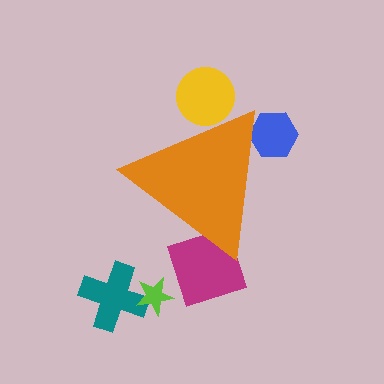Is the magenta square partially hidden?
Yes, the magenta square is partially hidden behind the orange triangle.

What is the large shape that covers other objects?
An orange triangle.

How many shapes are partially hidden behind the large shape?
3 shapes are partially hidden.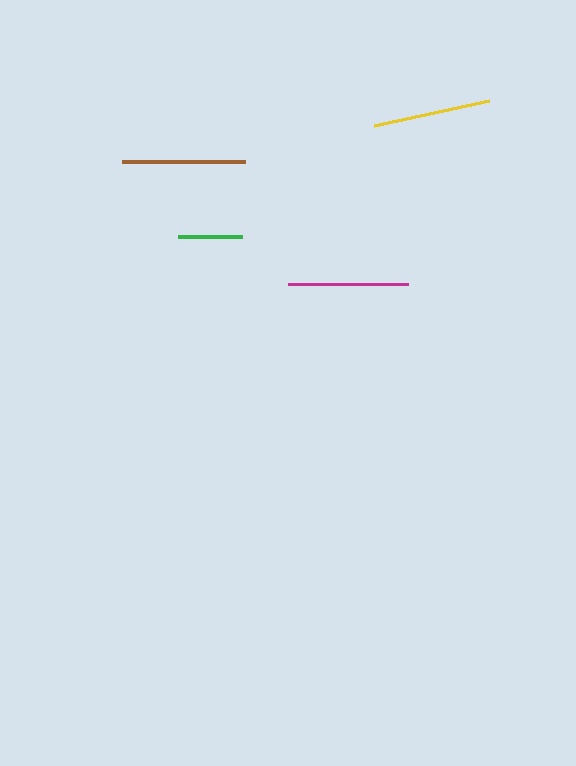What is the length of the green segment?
The green segment is approximately 64 pixels long.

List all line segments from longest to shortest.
From longest to shortest: brown, magenta, yellow, green.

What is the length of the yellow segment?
The yellow segment is approximately 118 pixels long.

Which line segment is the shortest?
The green line is the shortest at approximately 64 pixels.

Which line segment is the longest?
The brown line is the longest at approximately 123 pixels.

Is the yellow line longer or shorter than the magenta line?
The magenta line is longer than the yellow line.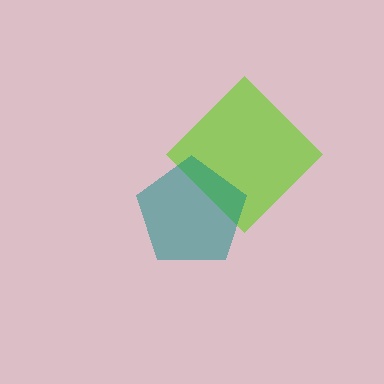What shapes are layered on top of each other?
The layered shapes are: a lime diamond, a teal pentagon.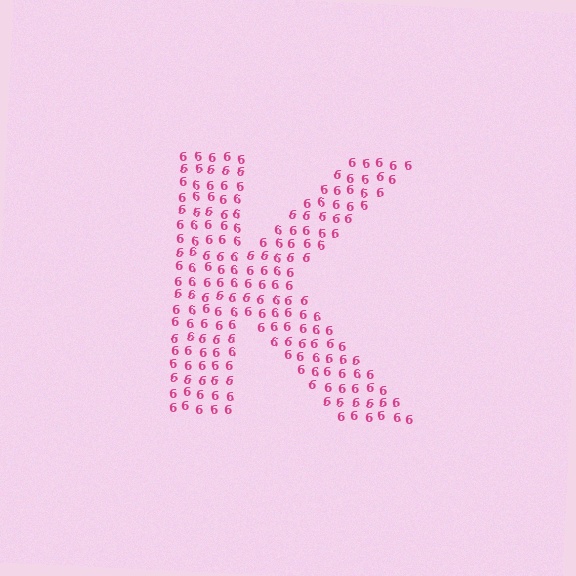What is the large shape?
The large shape is the letter K.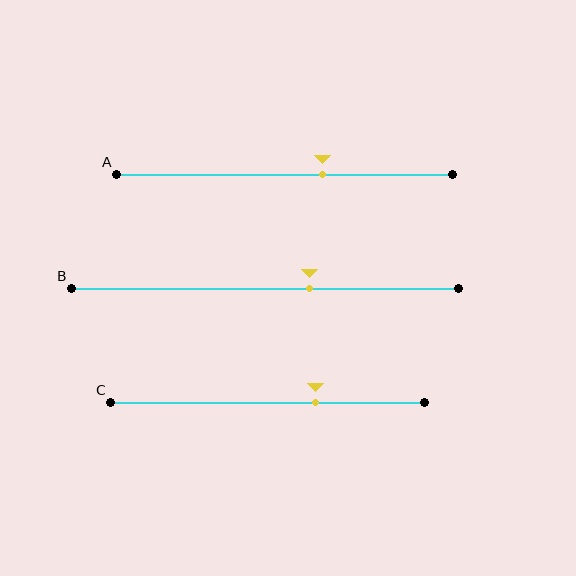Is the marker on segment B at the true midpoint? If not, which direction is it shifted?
No, the marker on segment B is shifted to the right by about 12% of the segment length.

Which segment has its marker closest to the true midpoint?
Segment A has its marker closest to the true midpoint.